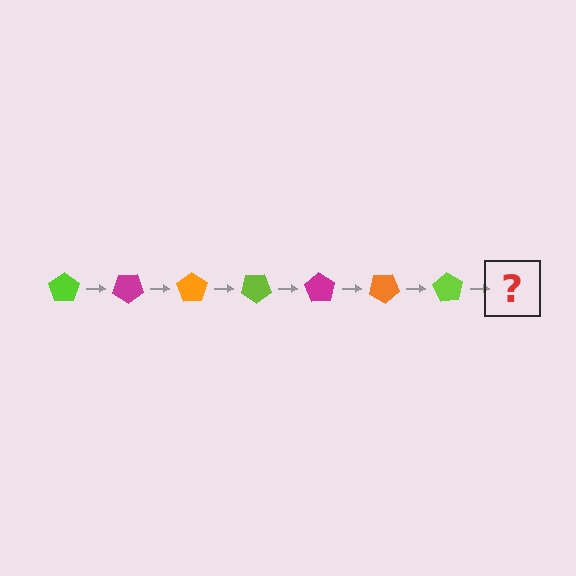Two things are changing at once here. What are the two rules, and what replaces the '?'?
The two rules are that it rotates 35 degrees each step and the color cycles through lime, magenta, and orange. The '?' should be a magenta pentagon, rotated 245 degrees from the start.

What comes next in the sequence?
The next element should be a magenta pentagon, rotated 245 degrees from the start.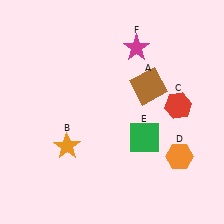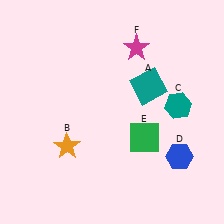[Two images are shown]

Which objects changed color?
A changed from brown to teal. C changed from red to teal. D changed from orange to blue.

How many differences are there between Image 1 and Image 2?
There are 3 differences between the two images.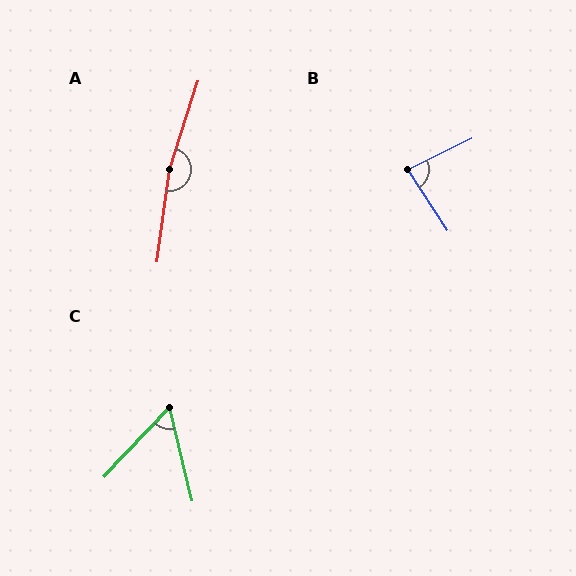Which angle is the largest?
A, at approximately 170 degrees.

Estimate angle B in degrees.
Approximately 83 degrees.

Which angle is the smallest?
C, at approximately 57 degrees.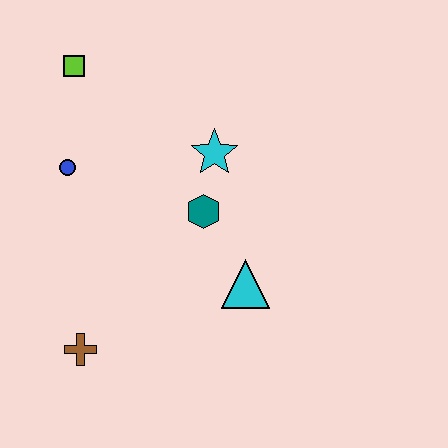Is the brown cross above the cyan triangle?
No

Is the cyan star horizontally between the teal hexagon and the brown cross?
No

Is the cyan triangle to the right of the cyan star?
Yes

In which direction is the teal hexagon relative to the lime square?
The teal hexagon is below the lime square.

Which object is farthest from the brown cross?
The lime square is farthest from the brown cross.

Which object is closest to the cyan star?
The teal hexagon is closest to the cyan star.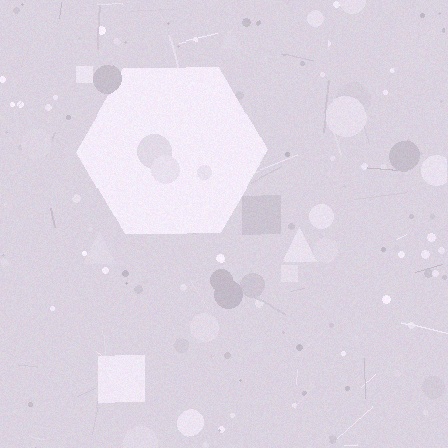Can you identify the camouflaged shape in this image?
The camouflaged shape is a hexagon.